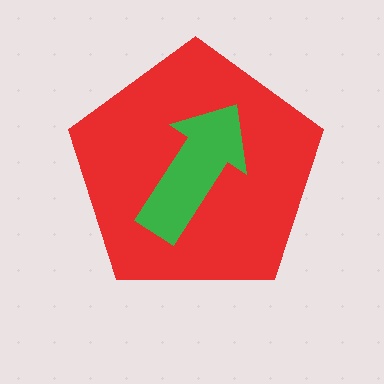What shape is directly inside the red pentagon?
The green arrow.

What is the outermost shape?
The red pentagon.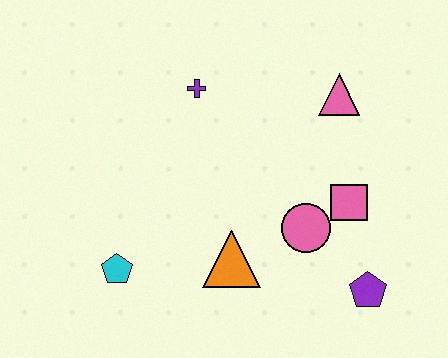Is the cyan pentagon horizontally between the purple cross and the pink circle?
No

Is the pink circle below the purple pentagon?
No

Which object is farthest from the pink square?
The cyan pentagon is farthest from the pink square.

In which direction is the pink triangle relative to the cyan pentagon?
The pink triangle is to the right of the cyan pentagon.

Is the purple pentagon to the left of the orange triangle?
No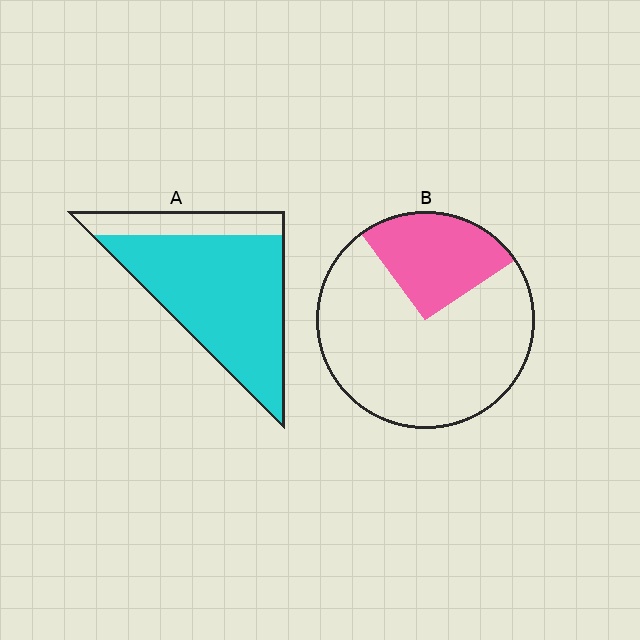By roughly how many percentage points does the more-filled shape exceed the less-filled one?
By roughly 55 percentage points (A over B).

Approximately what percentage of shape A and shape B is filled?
A is approximately 80% and B is approximately 25%.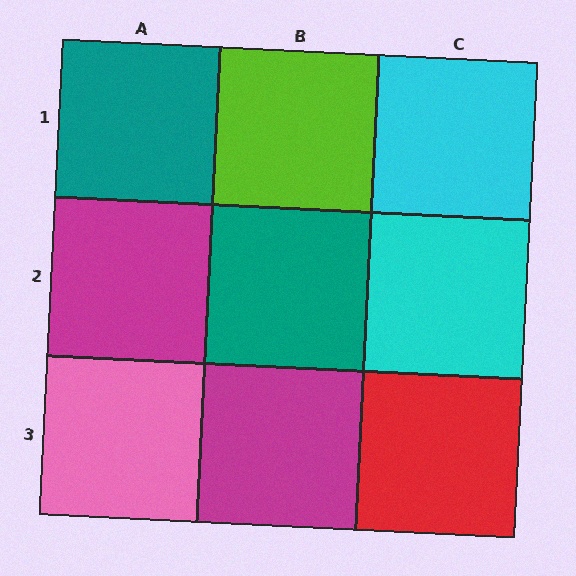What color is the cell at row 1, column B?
Lime.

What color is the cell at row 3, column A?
Pink.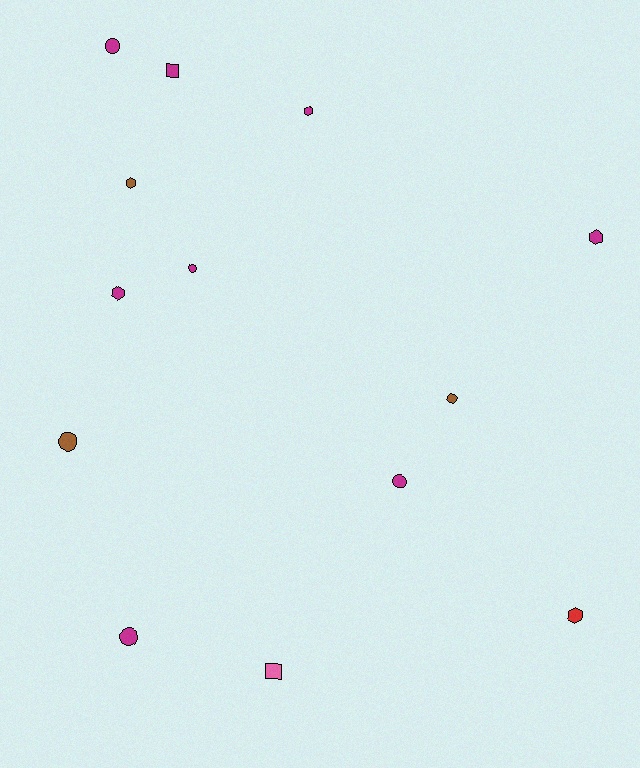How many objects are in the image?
There are 13 objects.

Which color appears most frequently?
Magenta, with 8 objects.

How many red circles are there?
There are no red circles.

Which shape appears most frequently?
Circle, with 6 objects.